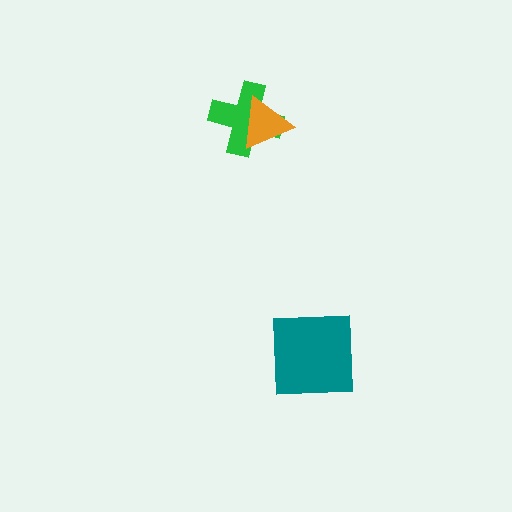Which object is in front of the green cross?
The orange triangle is in front of the green cross.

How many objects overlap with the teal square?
0 objects overlap with the teal square.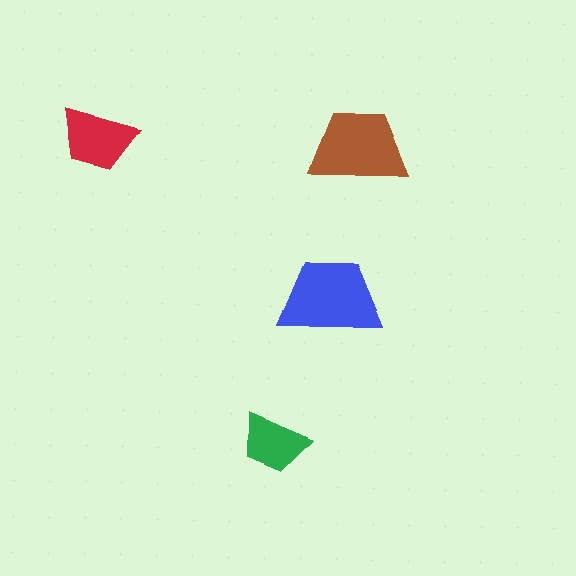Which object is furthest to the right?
The brown trapezoid is rightmost.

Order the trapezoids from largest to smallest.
the blue one, the brown one, the red one, the green one.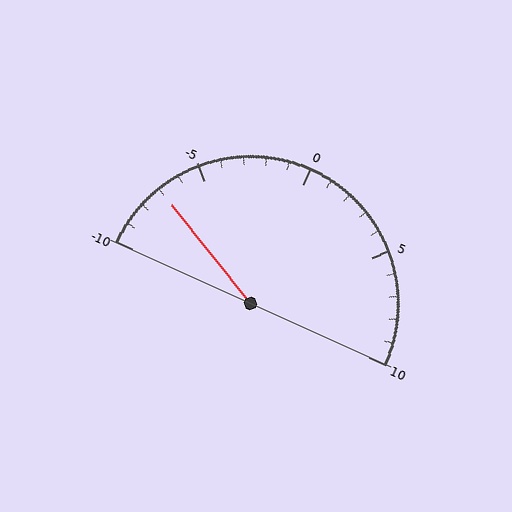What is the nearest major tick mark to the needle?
The nearest major tick mark is -5.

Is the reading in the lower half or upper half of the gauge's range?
The reading is in the lower half of the range (-10 to 10).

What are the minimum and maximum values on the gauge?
The gauge ranges from -10 to 10.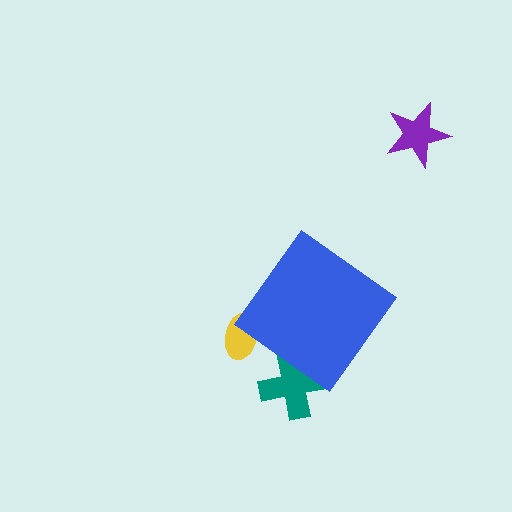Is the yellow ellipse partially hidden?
Yes, the yellow ellipse is partially hidden behind the blue diamond.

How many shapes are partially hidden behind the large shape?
2 shapes are partially hidden.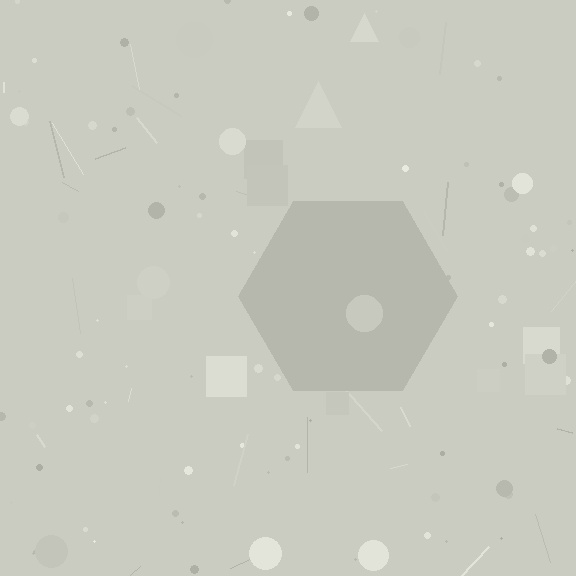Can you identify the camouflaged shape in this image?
The camouflaged shape is a hexagon.